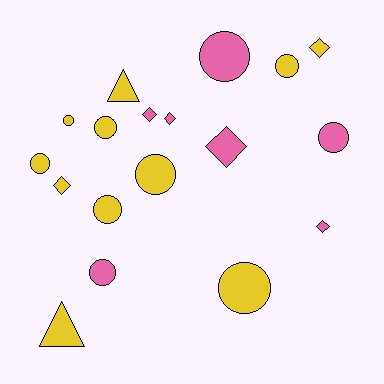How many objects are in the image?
There are 18 objects.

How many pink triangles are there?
There are no pink triangles.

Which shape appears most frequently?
Circle, with 10 objects.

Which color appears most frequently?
Yellow, with 11 objects.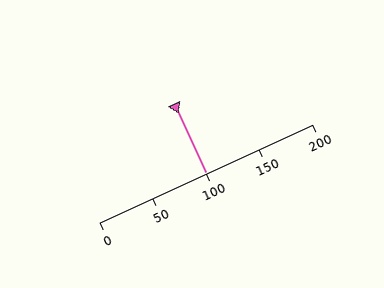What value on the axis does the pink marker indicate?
The marker indicates approximately 100.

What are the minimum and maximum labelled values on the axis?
The axis runs from 0 to 200.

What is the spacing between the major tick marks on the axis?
The major ticks are spaced 50 apart.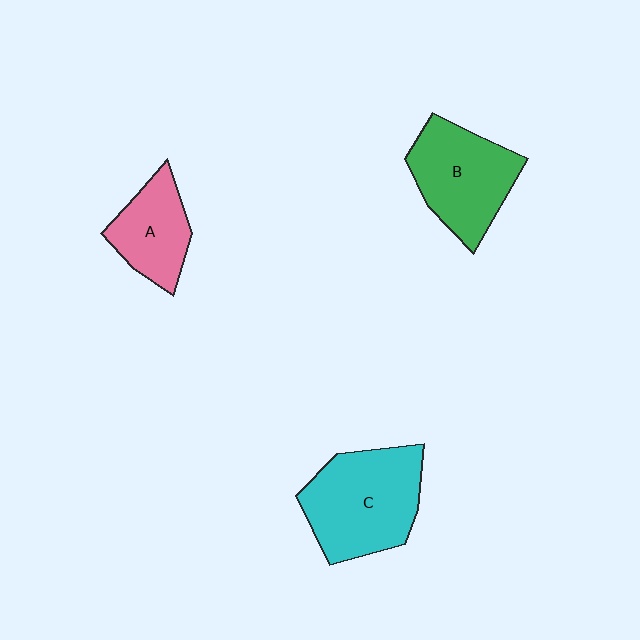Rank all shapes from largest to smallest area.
From largest to smallest: C (cyan), B (green), A (pink).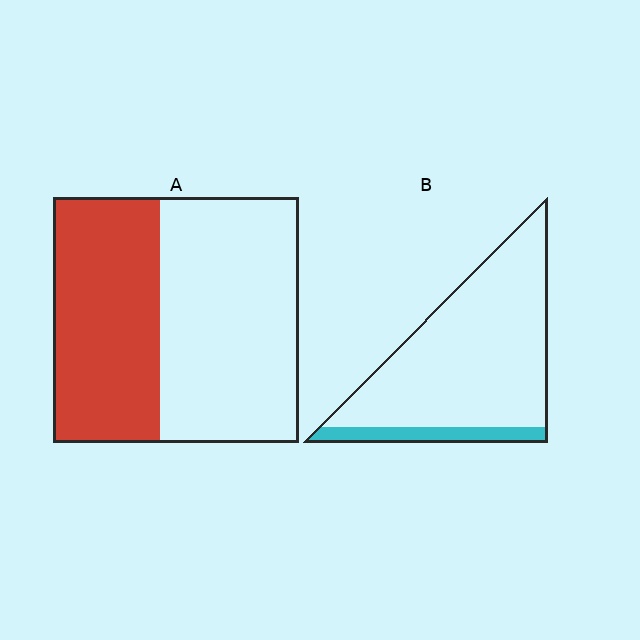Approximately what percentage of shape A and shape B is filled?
A is approximately 45% and B is approximately 15%.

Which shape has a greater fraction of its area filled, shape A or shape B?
Shape A.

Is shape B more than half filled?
No.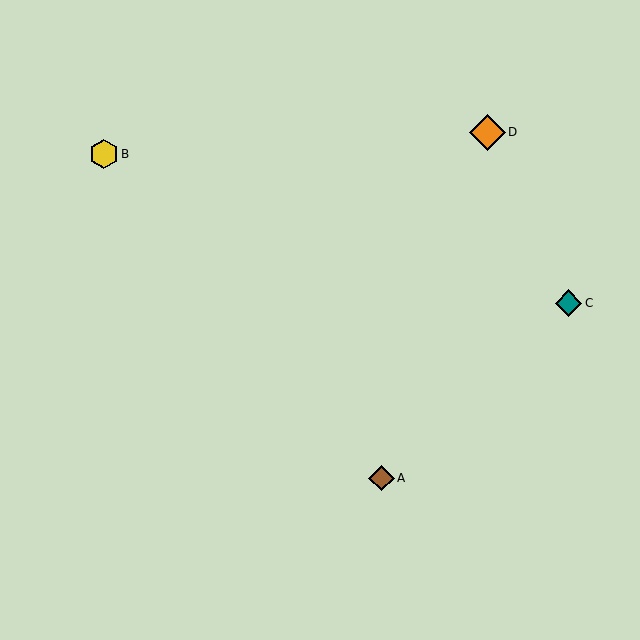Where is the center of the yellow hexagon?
The center of the yellow hexagon is at (104, 154).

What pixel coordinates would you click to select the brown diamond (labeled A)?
Click at (381, 478) to select the brown diamond A.